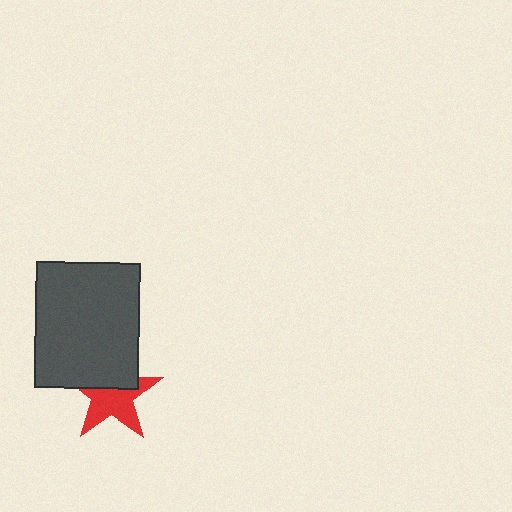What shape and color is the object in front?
The object in front is a dark gray rectangle.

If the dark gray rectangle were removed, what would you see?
You would see the complete red star.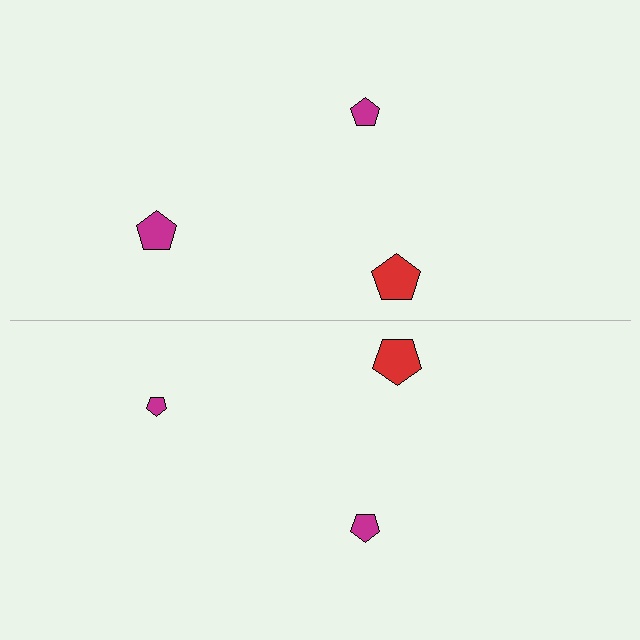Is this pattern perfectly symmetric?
No, the pattern is not perfectly symmetric. The magenta pentagon on the bottom side has a different size than its mirror counterpart.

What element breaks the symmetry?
The magenta pentagon on the bottom side has a different size than its mirror counterpart.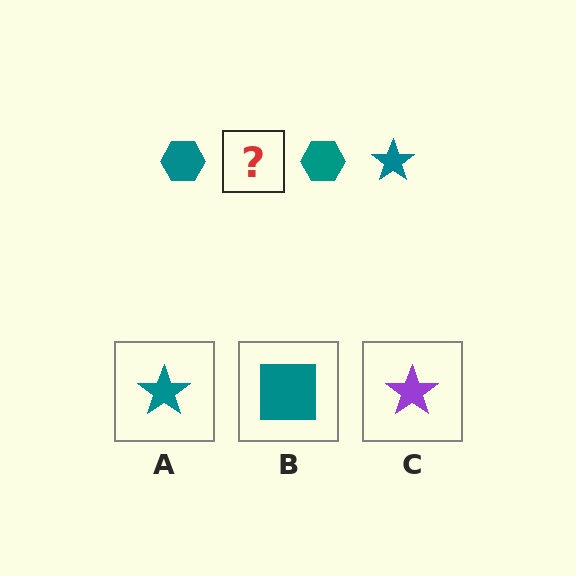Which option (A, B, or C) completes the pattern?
A.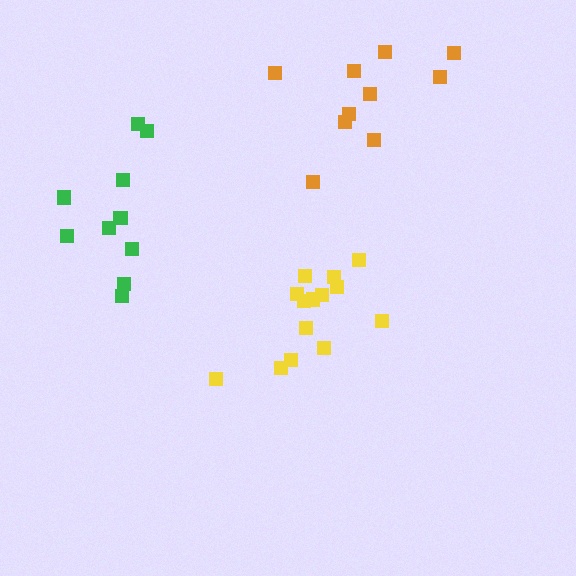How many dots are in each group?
Group 1: 14 dots, Group 2: 10 dots, Group 3: 10 dots (34 total).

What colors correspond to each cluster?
The clusters are colored: yellow, green, orange.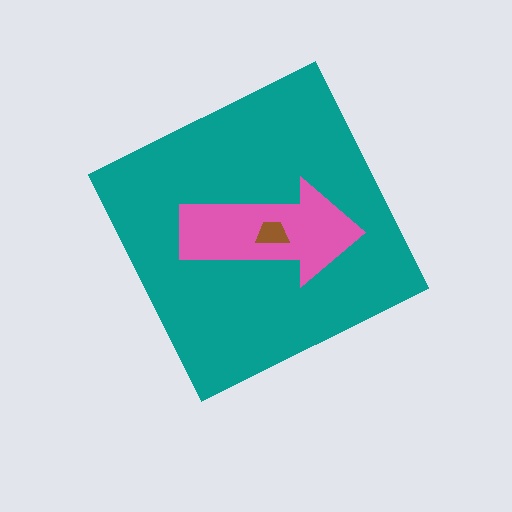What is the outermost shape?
The teal diamond.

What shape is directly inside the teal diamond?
The pink arrow.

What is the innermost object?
The brown trapezoid.